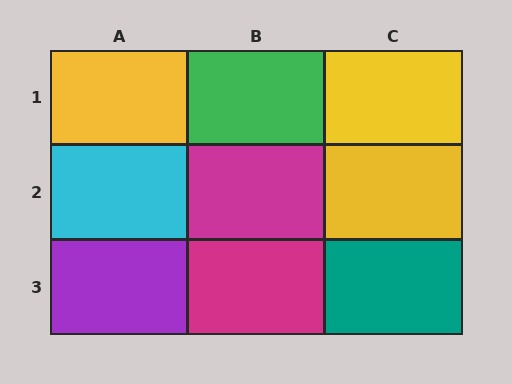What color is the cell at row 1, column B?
Green.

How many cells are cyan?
1 cell is cyan.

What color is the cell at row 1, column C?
Yellow.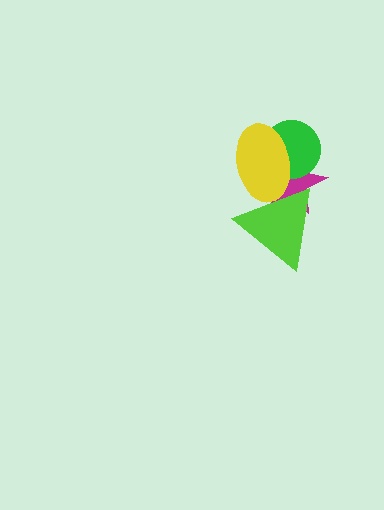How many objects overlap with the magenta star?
3 objects overlap with the magenta star.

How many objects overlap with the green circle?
2 objects overlap with the green circle.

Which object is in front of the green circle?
The yellow ellipse is in front of the green circle.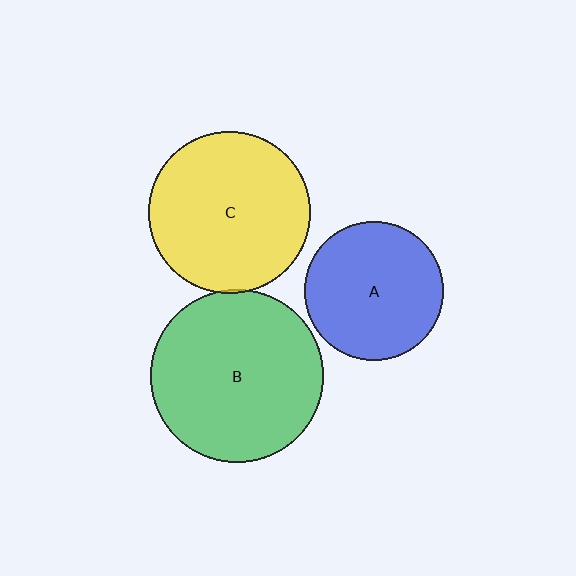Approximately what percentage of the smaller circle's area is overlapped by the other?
Approximately 5%.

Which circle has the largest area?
Circle B (green).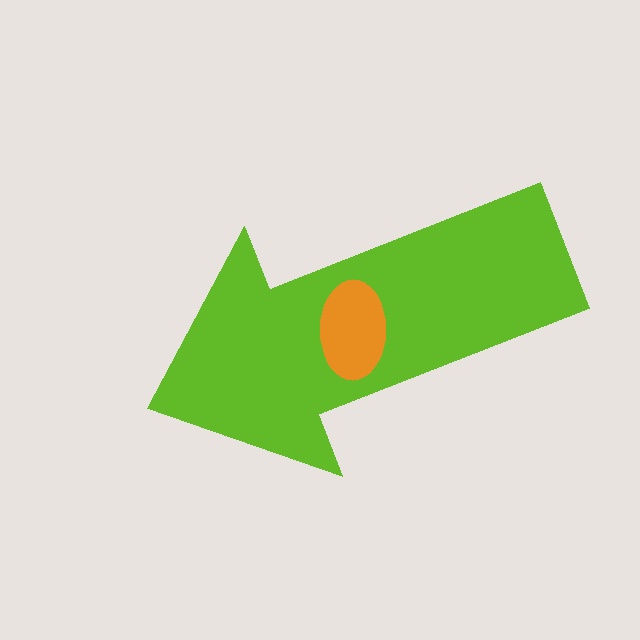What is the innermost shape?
The orange ellipse.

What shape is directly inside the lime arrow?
The orange ellipse.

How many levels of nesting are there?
2.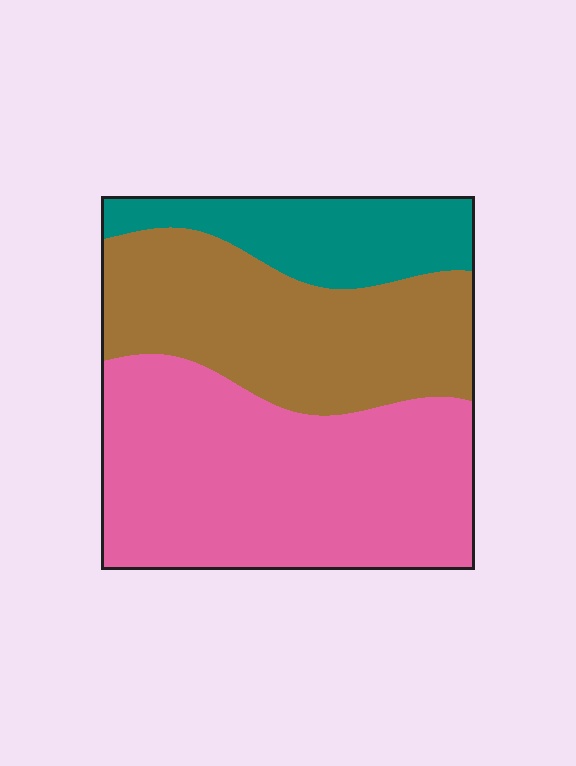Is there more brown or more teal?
Brown.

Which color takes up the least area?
Teal, at roughly 15%.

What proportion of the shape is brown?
Brown covers 34% of the shape.